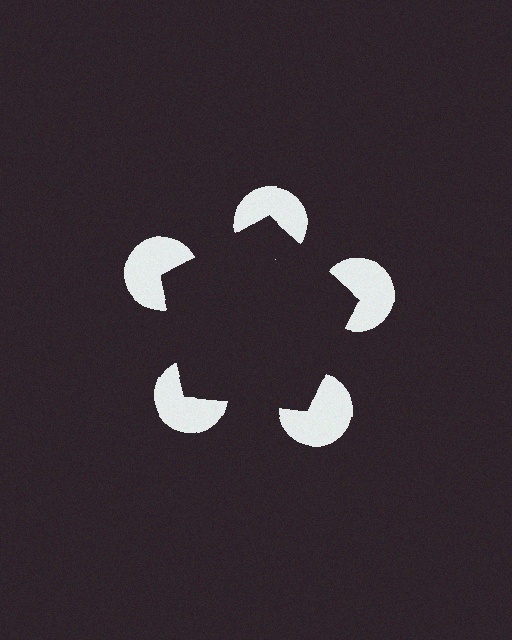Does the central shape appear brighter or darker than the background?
It typically appears slightly darker than the background, even though no actual brightness change is drawn.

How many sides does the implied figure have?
5 sides.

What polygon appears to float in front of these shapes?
An illusory pentagon — its edges are inferred from the aligned wedge cuts in the pac-man discs, not physically drawn.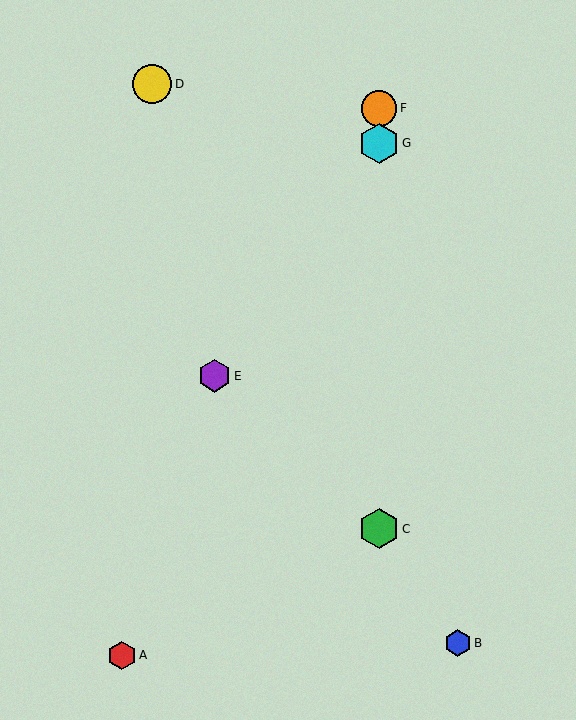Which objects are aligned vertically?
Objects C, F, G are aligned vertically.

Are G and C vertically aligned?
Yes, both are at x≈379.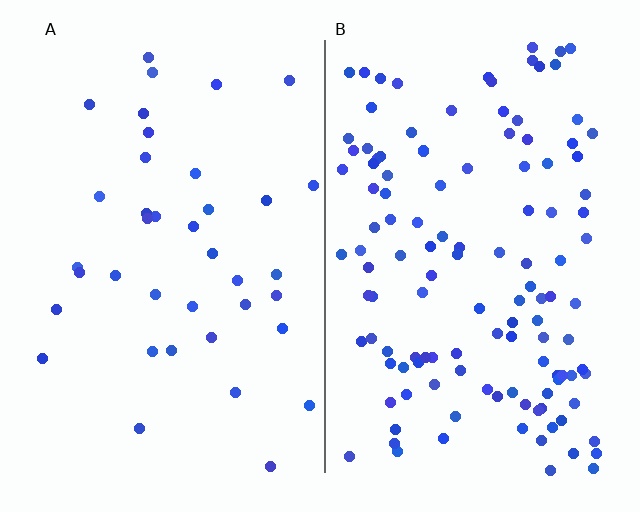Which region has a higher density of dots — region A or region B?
B (the right).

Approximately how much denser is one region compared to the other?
Approximately 3.3× — region B over region A.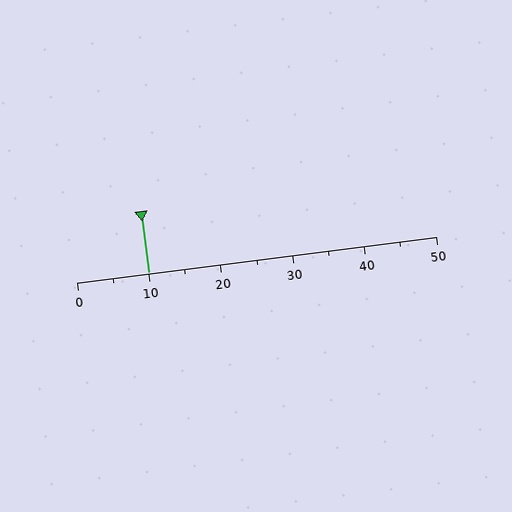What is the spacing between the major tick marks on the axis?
The major ticks are spaced 10 apart.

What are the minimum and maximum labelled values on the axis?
The axis runs from 0 to 50.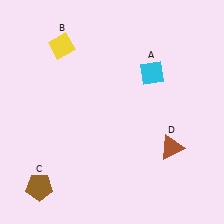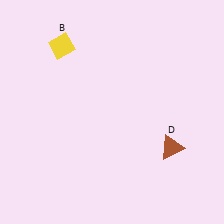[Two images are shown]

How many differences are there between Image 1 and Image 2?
There are 2 differences between the two images.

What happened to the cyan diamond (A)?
The cyan diamond (A) was removed in Image 2. It was in the top-right area of Image 1.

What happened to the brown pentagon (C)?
The brown pentagon (C) was removed in Image 2. It was in the bottom-left area of Image 1.